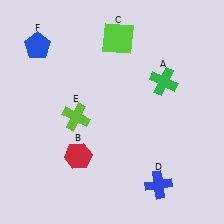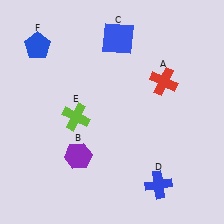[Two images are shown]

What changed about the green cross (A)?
In Image 1, A is green. In Image 2, it changed to red.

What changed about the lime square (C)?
In Image 1, C is lime. In Image 2, it changed to blue.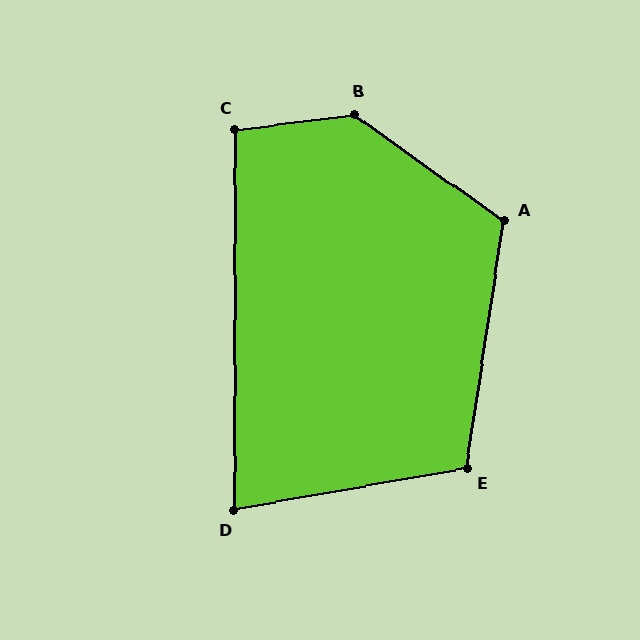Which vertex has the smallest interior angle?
D, at approximately 80 degrees.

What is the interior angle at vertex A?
Approximately 117 degrees (obtuse).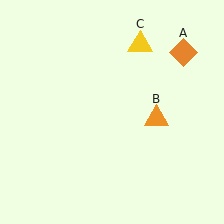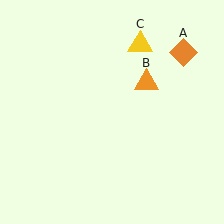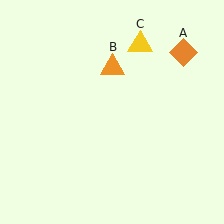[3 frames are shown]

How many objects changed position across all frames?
1 object changed position: orange triangle (object B).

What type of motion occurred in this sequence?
The orange triangle (object B) rotated counterclockwise around the center of the scene.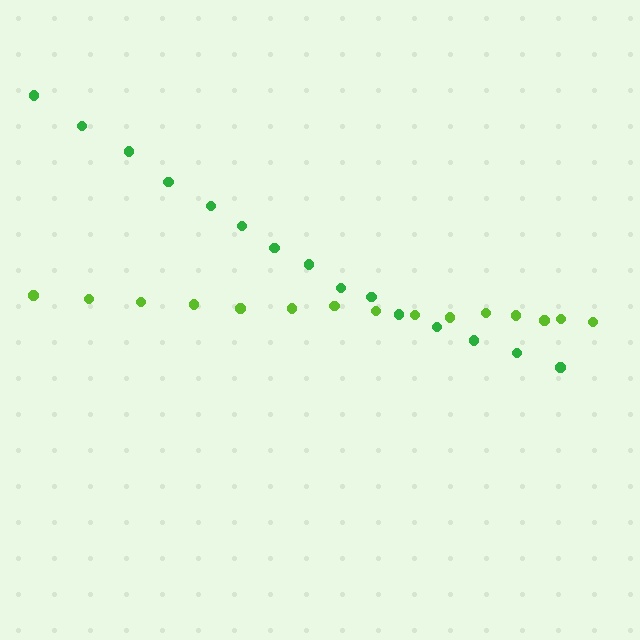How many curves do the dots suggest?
There are 2 distinct paths.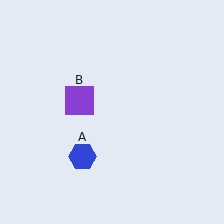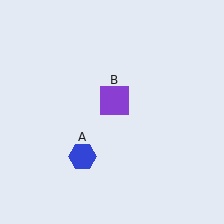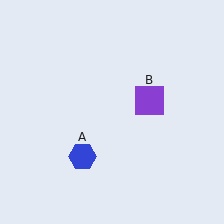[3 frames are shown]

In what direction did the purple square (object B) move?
The purple square (object B) moved right.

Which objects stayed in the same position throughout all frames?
Blue hexagon (object A) remained stationary.